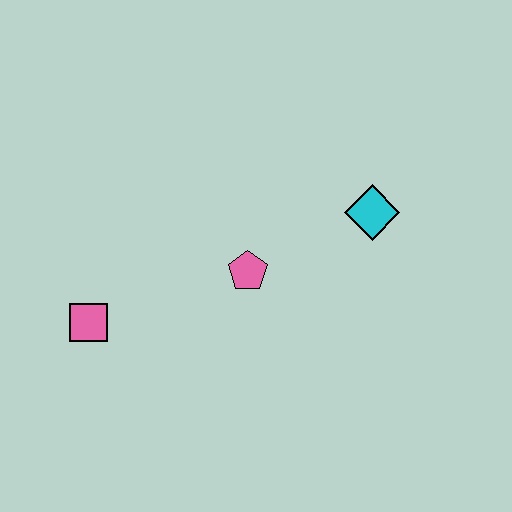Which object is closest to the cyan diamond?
The pink pentagon is closest to the cyan diamond.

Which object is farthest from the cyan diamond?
The pink square is farthest from the cyan diamond.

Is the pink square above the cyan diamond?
No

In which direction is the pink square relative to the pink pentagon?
The pink square is to the left of the pink pentagon.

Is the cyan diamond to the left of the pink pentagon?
No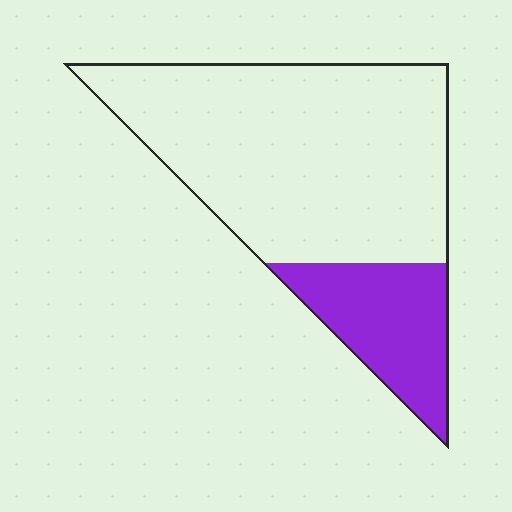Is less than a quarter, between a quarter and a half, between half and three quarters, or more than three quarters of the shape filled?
Less than a quarter.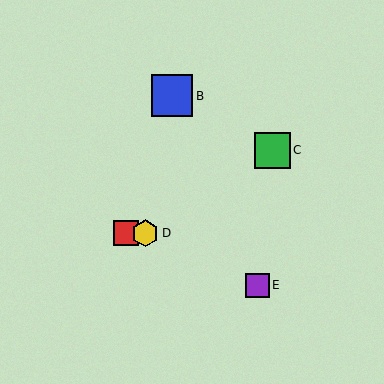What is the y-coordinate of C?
Object C is at y≈150.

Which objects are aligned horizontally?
Objects A, D are aligned horizontally.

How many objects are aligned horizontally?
2 objects (A, D) are aligned horizontally.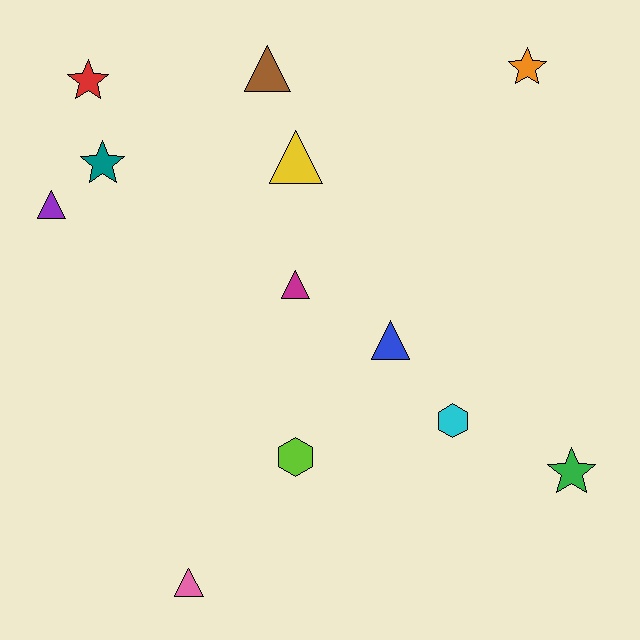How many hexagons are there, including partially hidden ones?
There are 2 hexagons.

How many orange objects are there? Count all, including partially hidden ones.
There is 1 orange object.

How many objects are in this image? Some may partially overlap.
There are 12 objects.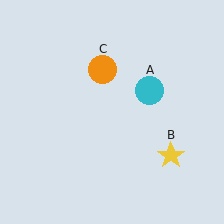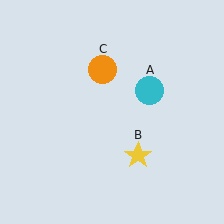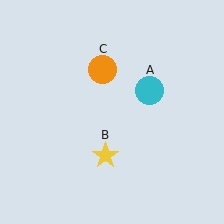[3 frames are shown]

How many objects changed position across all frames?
1 object changed position: yellow star (object B).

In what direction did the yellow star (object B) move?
The yellow star (object B) moved left.